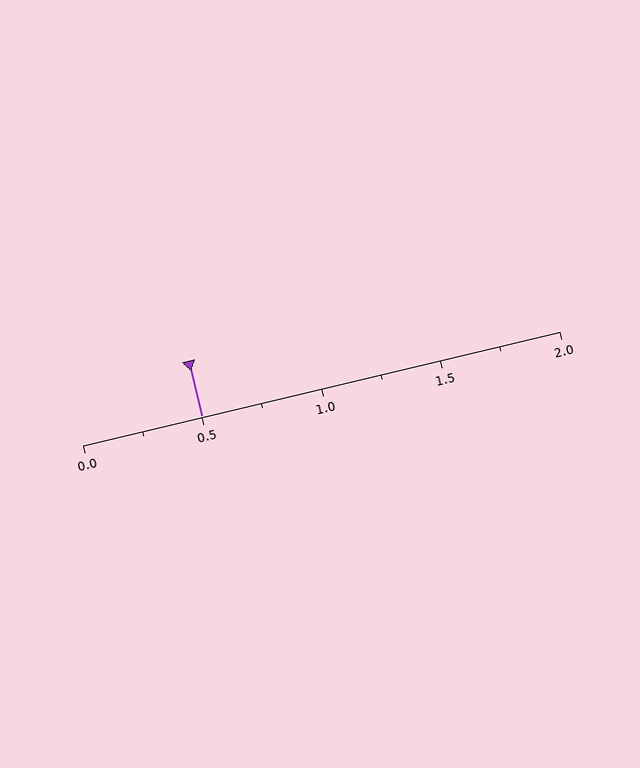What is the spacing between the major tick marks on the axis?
The major ticks are spaced 0.5 apart.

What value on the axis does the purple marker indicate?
The marker indicates approximately 0.5.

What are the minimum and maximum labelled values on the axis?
The axis runs from 0.0 to 2.0.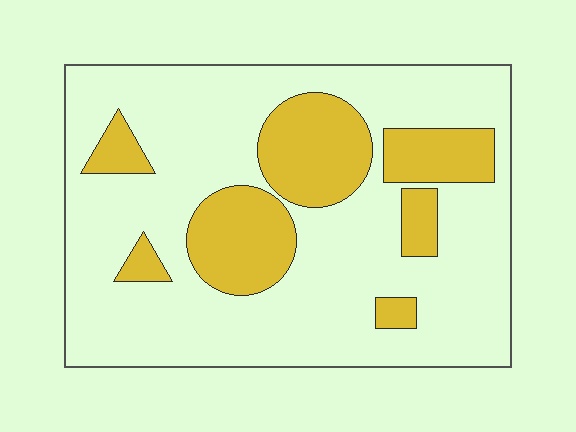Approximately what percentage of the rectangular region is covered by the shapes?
Approximately 25%.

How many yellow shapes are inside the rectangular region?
7.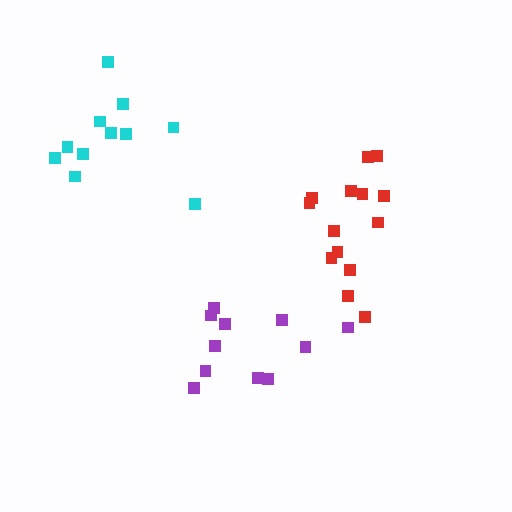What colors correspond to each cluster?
The clusters are colored: purple, cyan, red.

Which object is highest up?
The cyan cluster is topmost.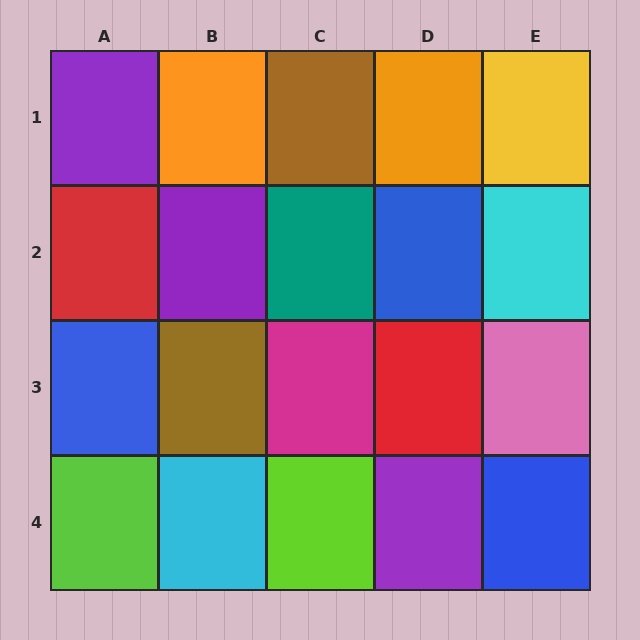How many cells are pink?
1 cell is pink.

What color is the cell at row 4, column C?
Lime.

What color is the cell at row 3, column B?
Brown.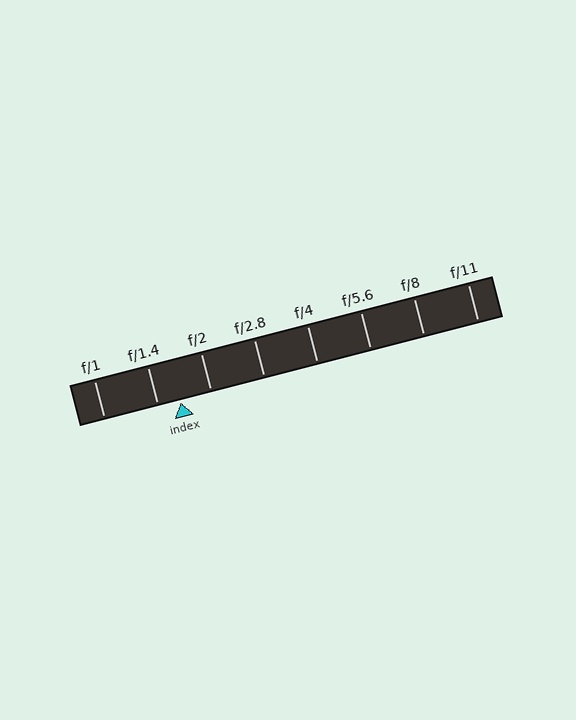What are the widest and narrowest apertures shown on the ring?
The widest aperture shown is f/1 and the narrowest is f/11.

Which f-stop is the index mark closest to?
The index mark is closest to f/1.4.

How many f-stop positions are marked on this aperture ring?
There are 8 f-stop positions marked.